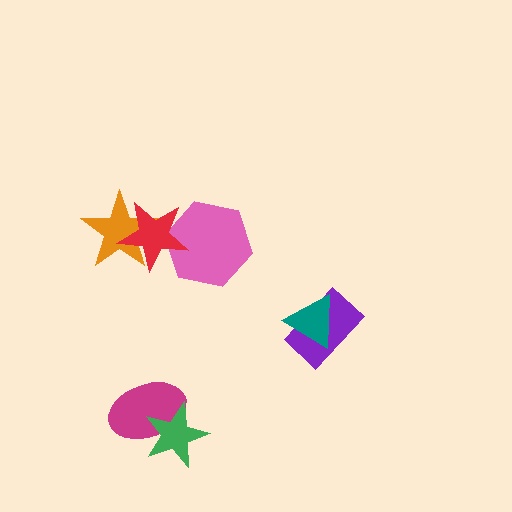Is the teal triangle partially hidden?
No, no other shape covers it.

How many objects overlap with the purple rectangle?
1 object overlaps with the purple rectangle.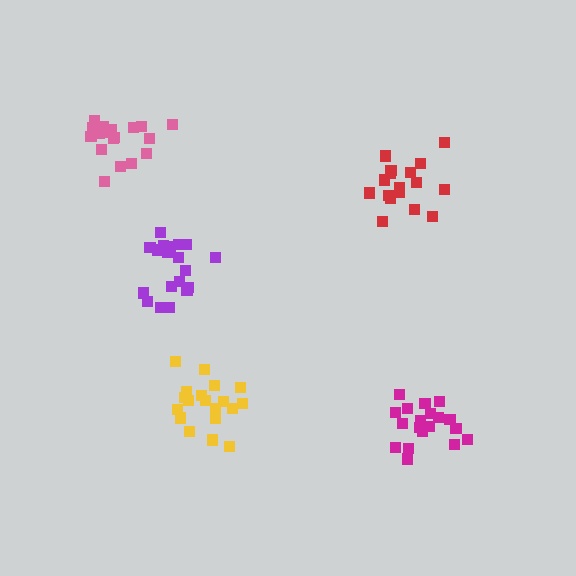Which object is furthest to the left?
The pink cluster is leftmost.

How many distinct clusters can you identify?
There are 5 distinct clusters.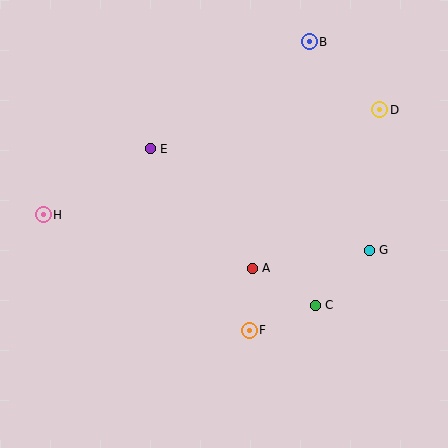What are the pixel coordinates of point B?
Point B is at (309, 42).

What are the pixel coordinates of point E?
Point E is at (150, 149).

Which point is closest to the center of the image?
Point A at (252, 268) is closest to the center.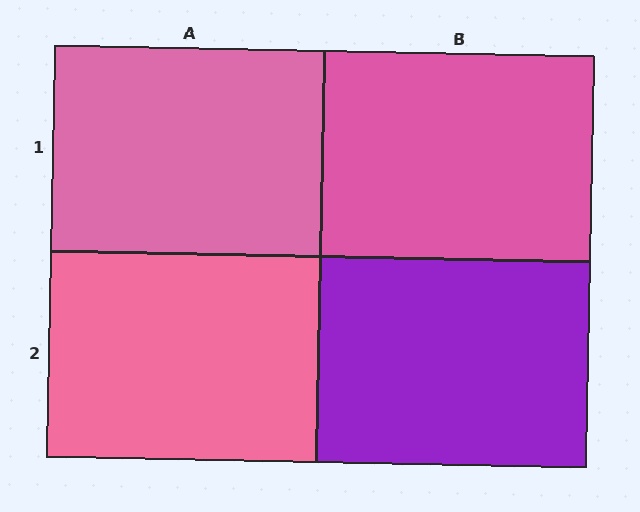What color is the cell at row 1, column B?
Pink.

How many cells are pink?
3 cells are pink.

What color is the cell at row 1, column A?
Pink.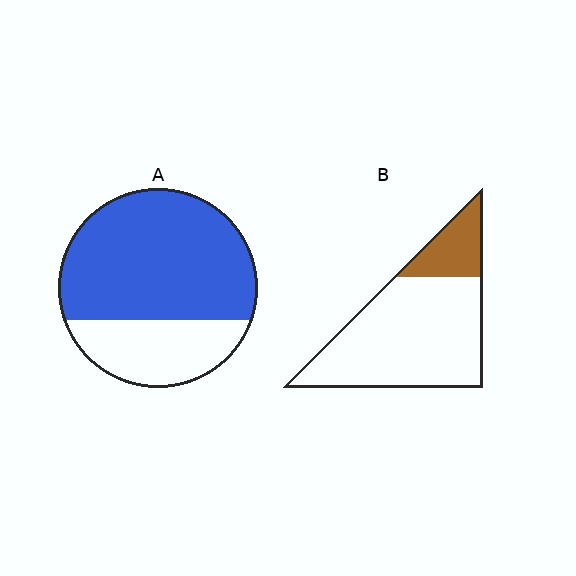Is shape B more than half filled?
No.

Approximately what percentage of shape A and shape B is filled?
A is approximately 70% and B is approximately 20%.